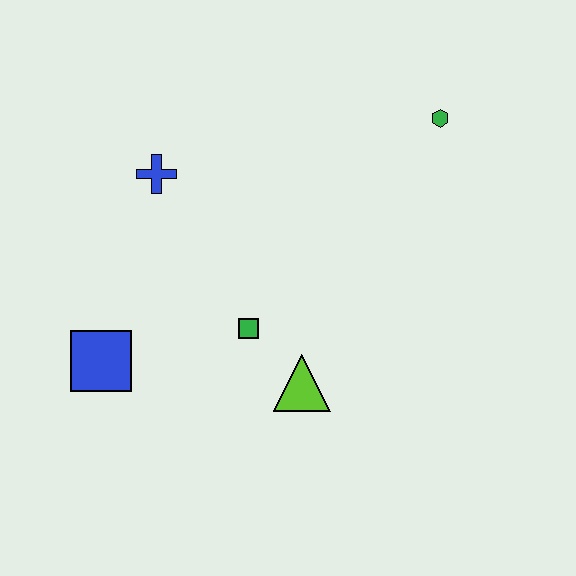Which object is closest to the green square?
The lime triangle is closest to the green square.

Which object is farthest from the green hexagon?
The blue square is farthest from the green hexagon.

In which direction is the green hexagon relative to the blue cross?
The green hexagon is to the right of the blue cross.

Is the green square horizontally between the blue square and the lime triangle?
Yes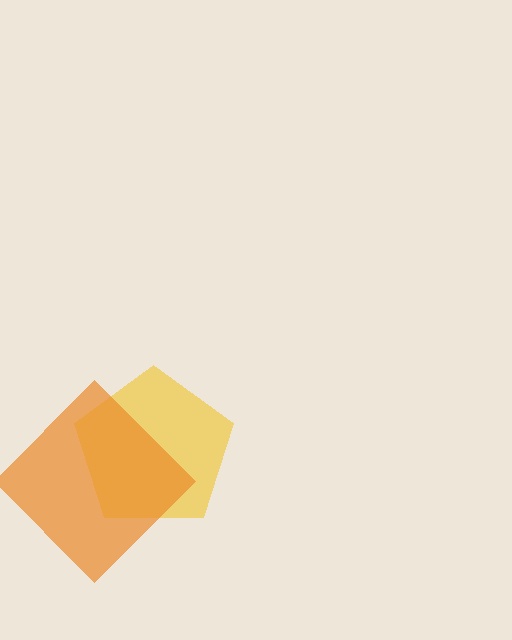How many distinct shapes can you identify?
There are 2 distinct shapes: a yellow pentagon, an orange diamond.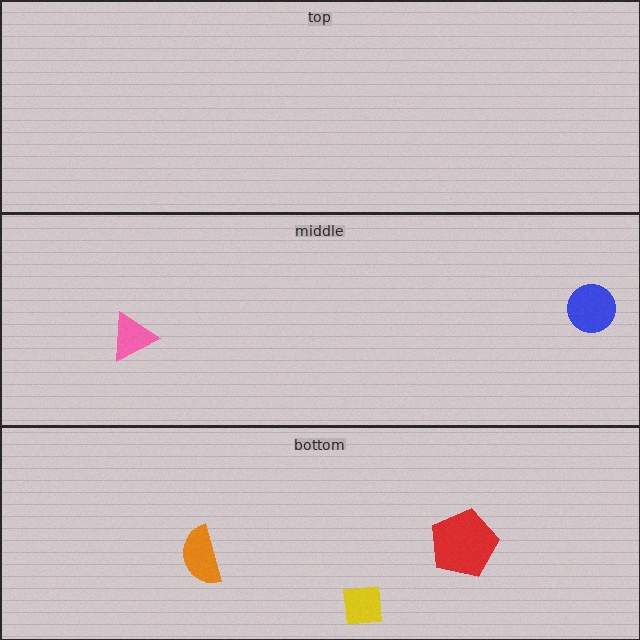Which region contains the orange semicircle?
The bottom region.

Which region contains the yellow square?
The bottom region.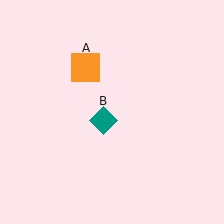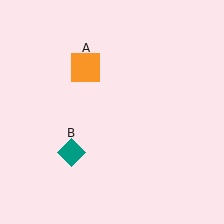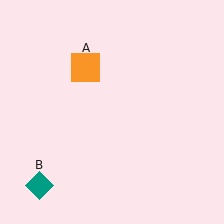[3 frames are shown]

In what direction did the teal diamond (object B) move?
The teal diamond (object B) moved down and to the left.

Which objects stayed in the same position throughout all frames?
Orange square (object A) remained stationary.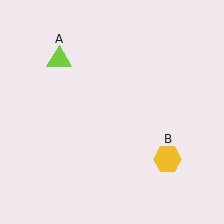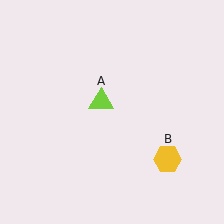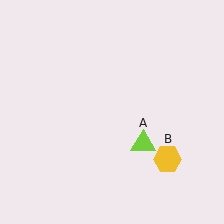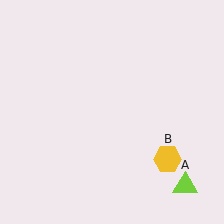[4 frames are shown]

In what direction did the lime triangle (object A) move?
The lime triangle (object A) moved down and to the right.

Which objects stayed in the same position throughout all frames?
Yellow hexagon (object B) remained stationary.